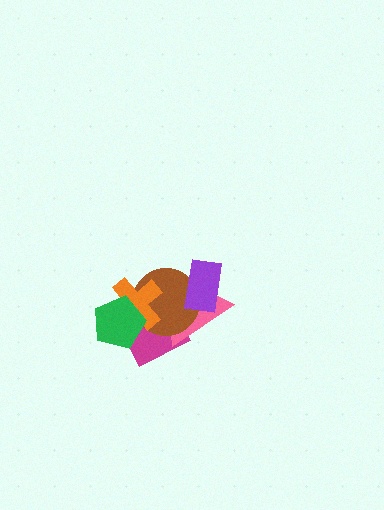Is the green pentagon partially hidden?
No, no other shape covers it.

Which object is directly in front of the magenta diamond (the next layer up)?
The pink triangle is directly in front of the magenta diamond.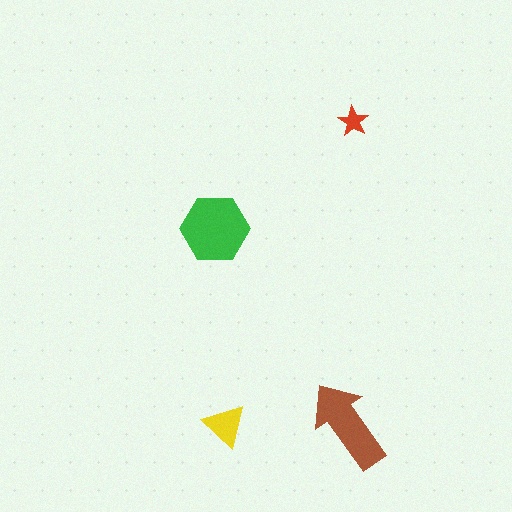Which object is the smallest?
The red star.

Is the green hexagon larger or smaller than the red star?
Larger.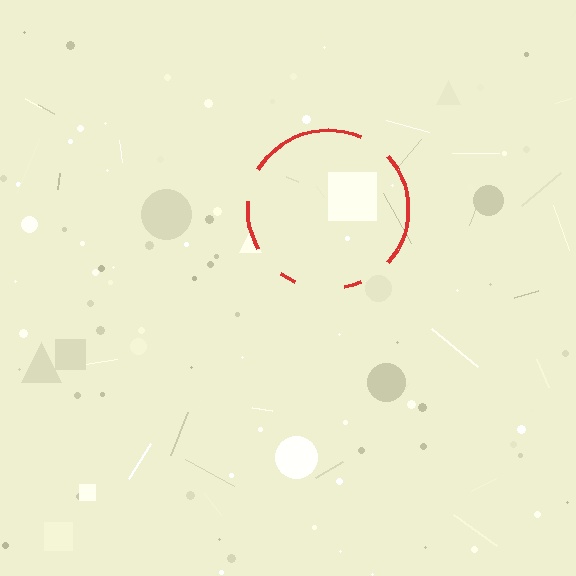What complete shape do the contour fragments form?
The contour fragments form a circle.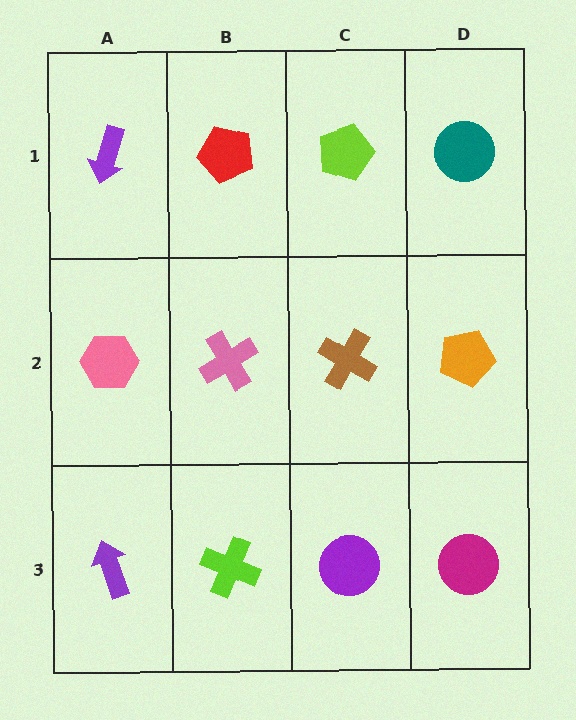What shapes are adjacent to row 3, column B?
A pink cross (row 2, column B), a purple arrow (row 3, column A), a purple circle (row 3, column C).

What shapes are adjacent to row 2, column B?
A red pentagon (row 1, column B), a lime cross (row 3, column B), a pink hexagon (row 2, column A), a brown cross (row 2, column C).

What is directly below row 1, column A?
A pink hexagon.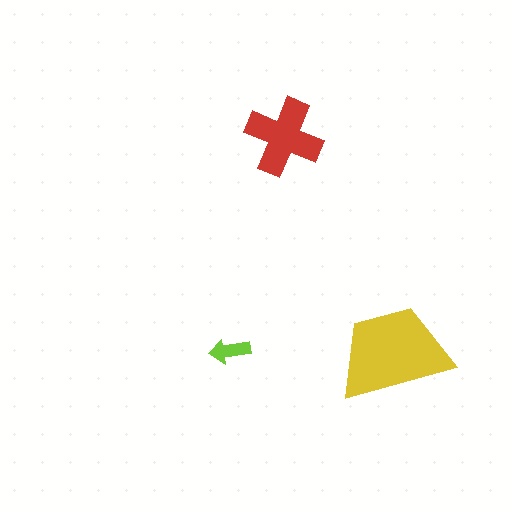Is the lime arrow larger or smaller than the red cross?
Smaller.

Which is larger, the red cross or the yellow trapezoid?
The yellow trapezoid.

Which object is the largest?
The yellow trapezoid.